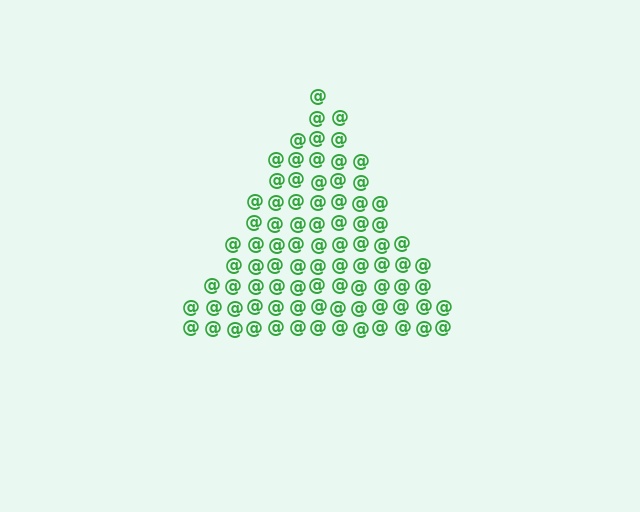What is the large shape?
The large shape is a triangle.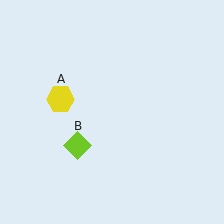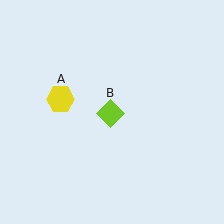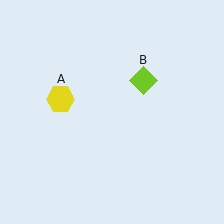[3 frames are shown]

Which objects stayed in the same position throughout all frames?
Yellow hexagon (object A) remained stationary.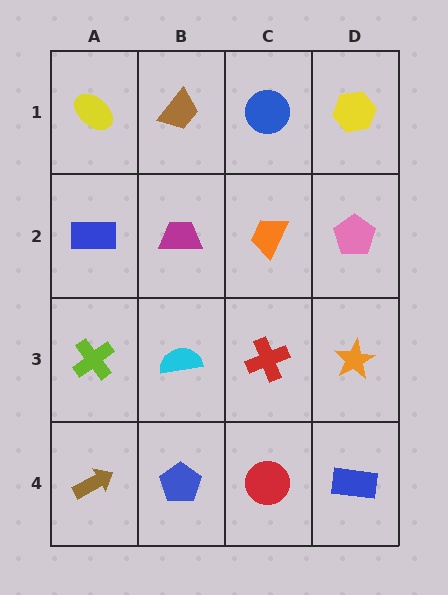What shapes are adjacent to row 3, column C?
An orange trapezoid (row 2, column C), a red circle (row 4, column C), a cyan semicircle (row 3, column B), an orange star (row 3, column D).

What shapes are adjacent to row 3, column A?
A blue rectangle (row 2, column A), a brown arrow (row 4, column A), a cyan semicircle (row 3, column B).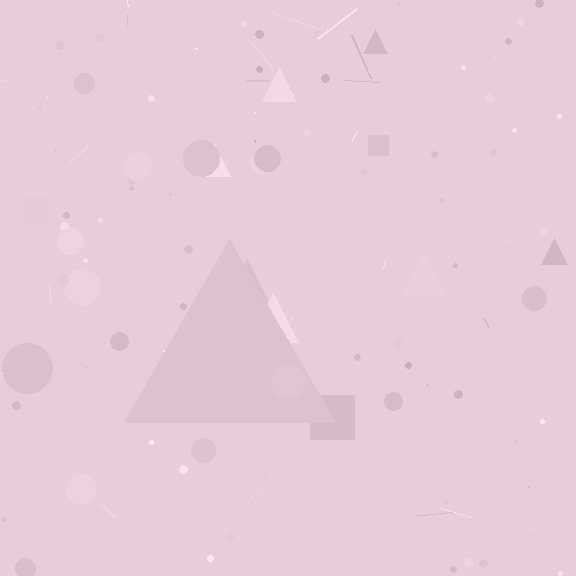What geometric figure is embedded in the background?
A triangle is embedded in the background.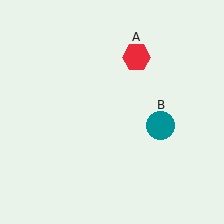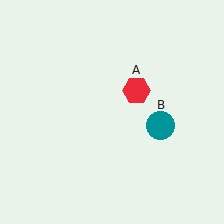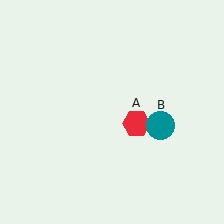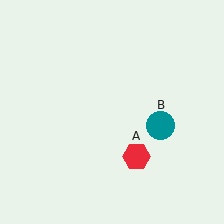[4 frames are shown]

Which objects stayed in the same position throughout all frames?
Teal circle (object B) remained stationary.